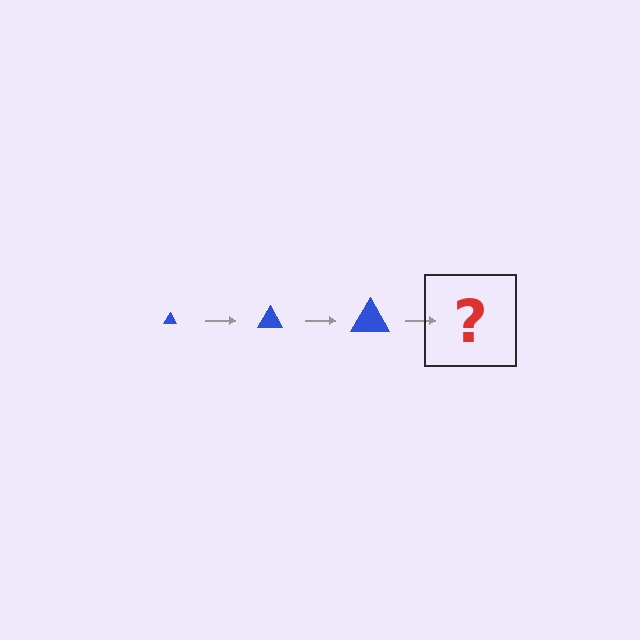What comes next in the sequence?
The next element should be a blue triangle, larger than the previous one.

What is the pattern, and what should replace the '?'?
The pattern is that the triangle gets progressively larger each step. The '?' should be a blue triangle, larger than the previous one.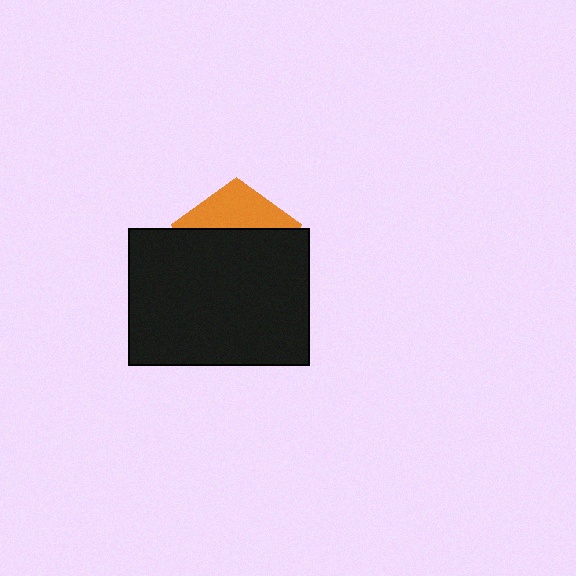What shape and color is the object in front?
The object in front is a black rectangle.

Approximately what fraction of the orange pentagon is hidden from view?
Roughly 69% of the orange pentagon is hidden behind the black rectangle.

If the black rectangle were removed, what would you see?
You would see the complete orange pentagon.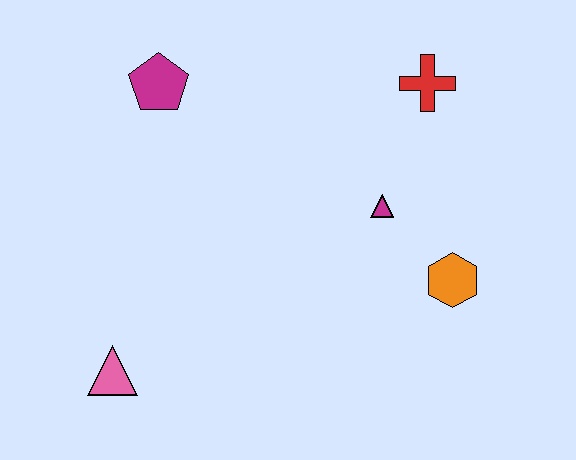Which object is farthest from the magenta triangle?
The pink triangle is farthest from the magenta triangle.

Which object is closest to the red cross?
The magenta triangle is closest to the red cross.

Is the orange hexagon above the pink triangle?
Yes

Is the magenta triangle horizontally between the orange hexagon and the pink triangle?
Yes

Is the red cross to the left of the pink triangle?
No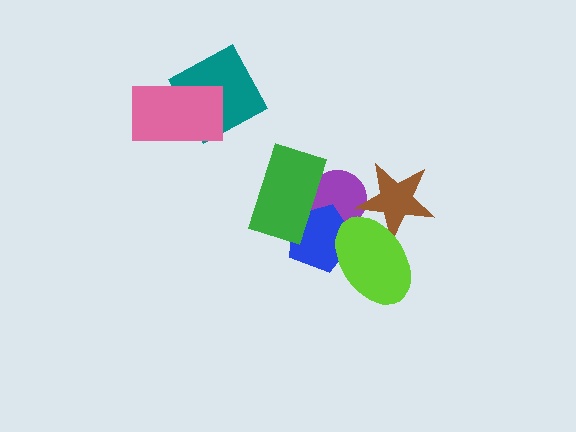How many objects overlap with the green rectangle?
2 objects overlap with the green rectangle.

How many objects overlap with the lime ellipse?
2 objects overlap with the lime ellipse.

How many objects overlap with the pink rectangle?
1 object overlaps with the pink rectangle.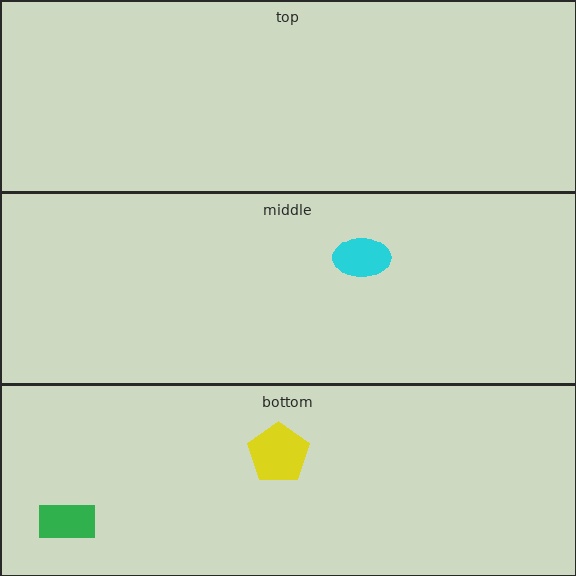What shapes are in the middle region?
The cyan ellipse.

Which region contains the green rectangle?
The bottom region.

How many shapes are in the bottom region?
2.